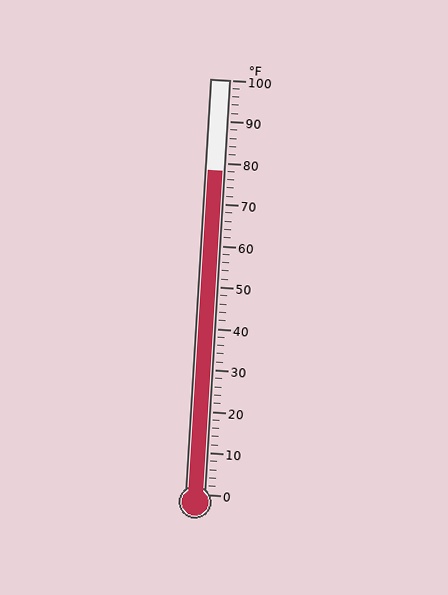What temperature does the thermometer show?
The thermometer shows approximately 78°F.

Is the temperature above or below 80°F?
The temperature is below 80°F.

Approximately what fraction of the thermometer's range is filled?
The thermometer is filled to approximately 80% of its range.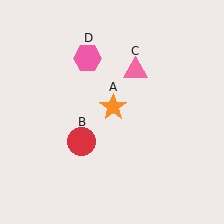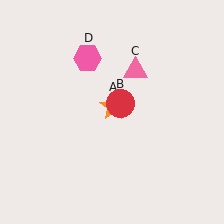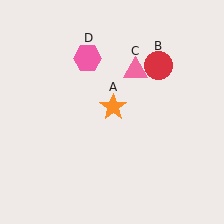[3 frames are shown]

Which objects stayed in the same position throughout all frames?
Orange star (object A) and pink triangle (object C) and pink hexagon (object D) remained stationary.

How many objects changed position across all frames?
1 object changed position: red circle (object B).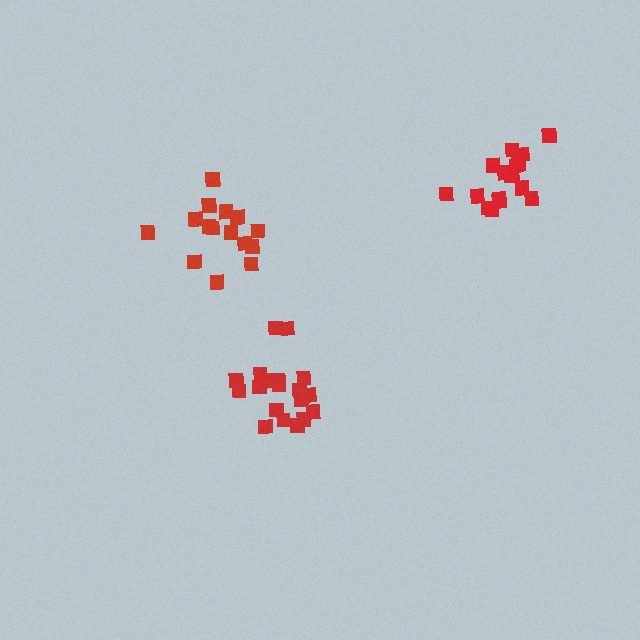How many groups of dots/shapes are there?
There are 3 groups.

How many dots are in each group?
Group 1: 19 dots, Group 2: 17 dots, Group 3: 15 dots (51 total).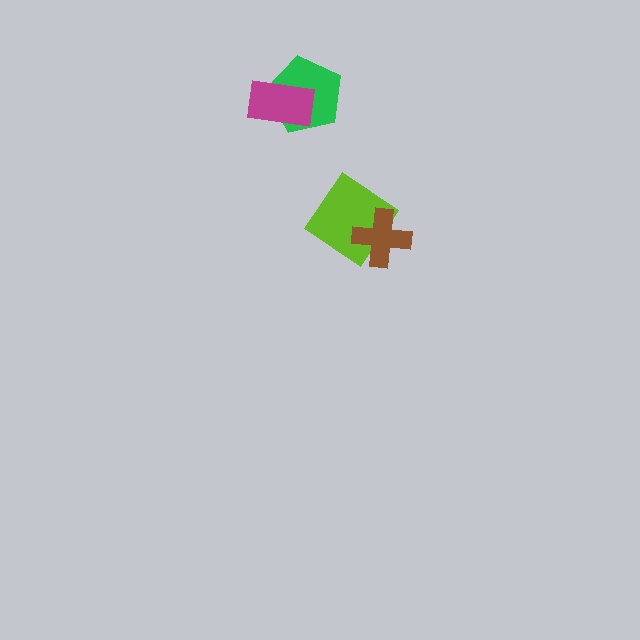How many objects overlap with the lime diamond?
1 object overlaps with the lime diamond.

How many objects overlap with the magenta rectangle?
1 object overlaps with the magenta rectangle.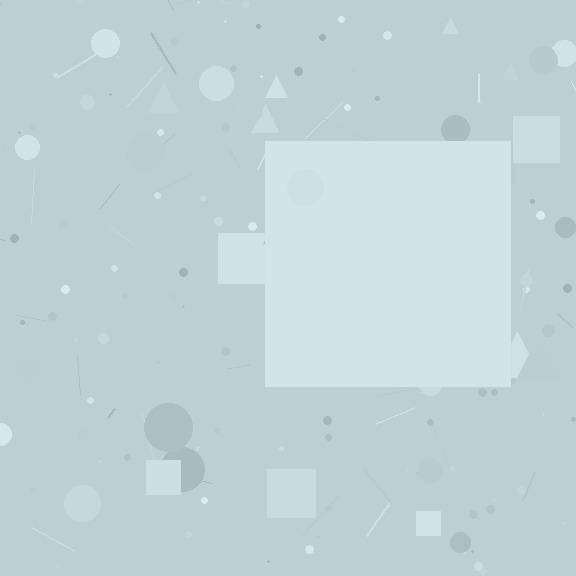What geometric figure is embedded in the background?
A square is embedded in the background.